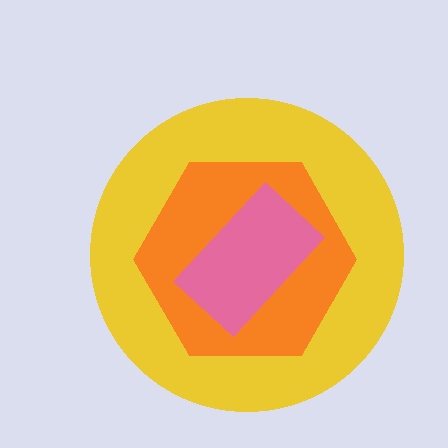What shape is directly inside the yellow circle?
The orange hexagon.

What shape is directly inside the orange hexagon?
The pink rectangle.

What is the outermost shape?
The yellow circle.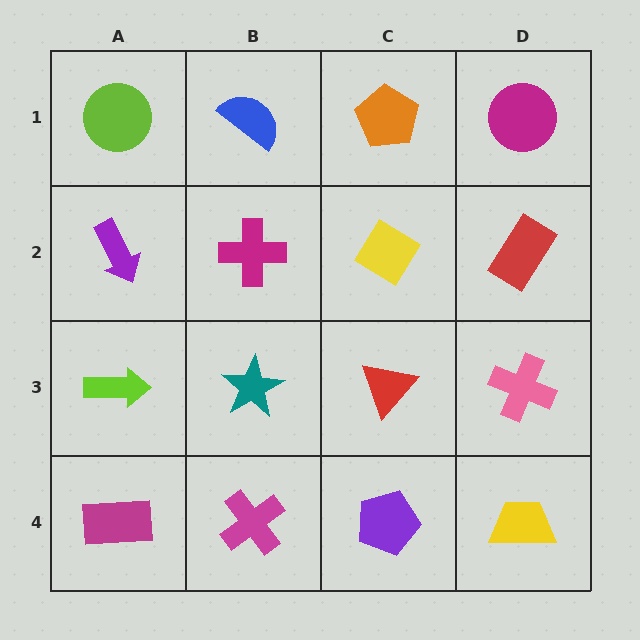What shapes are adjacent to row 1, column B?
A magenta cross (row 2, column B), a lime circle (row 1, column A), an orange pentagon (row 1, column C).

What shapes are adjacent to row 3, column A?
A purple arrow (row 2, column A), a magenta rectangle (row 4, column A), a teal star (row 3, column B).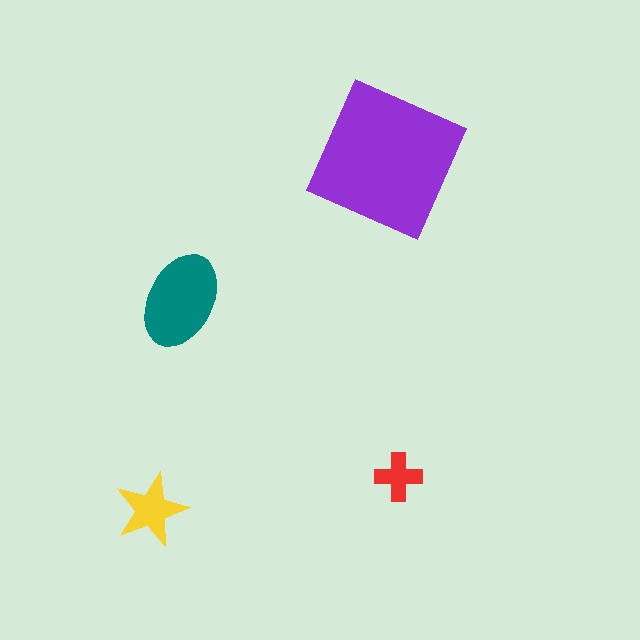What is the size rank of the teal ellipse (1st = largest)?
2nd.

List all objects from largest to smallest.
The purple square, the teal ellipse, the yellow star, the red cross.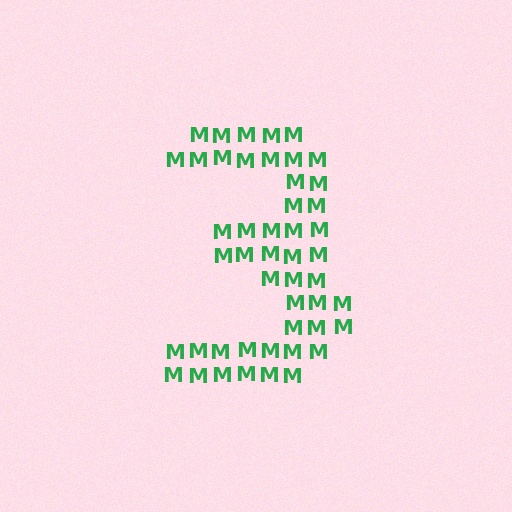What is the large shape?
The large shape is the digit 3.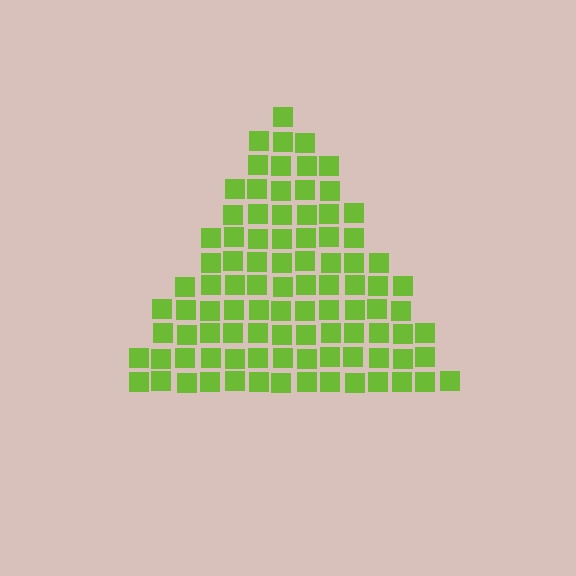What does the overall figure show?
The overall figure shows a triangle.